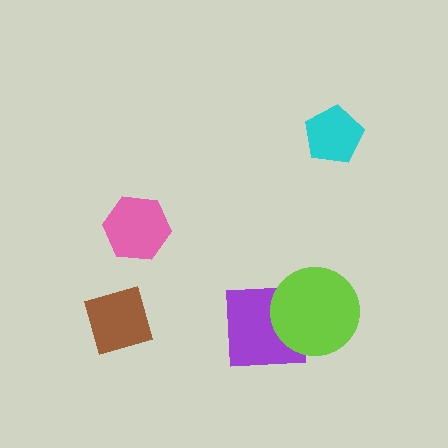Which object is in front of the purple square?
The lime circle is in front of the purple square.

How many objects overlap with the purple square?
1 object overlaps with the purple square.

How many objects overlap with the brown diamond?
0 objects overlap with the brown diamond.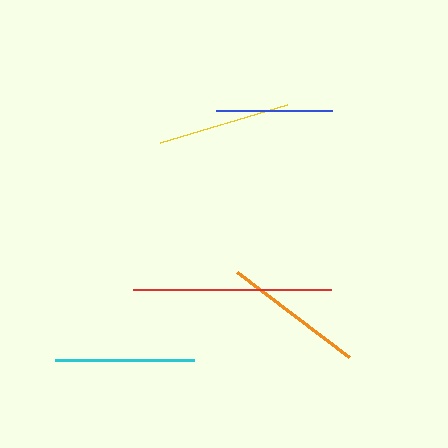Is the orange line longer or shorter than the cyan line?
The orange line is longer than the cyan line.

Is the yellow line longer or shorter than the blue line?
The yellow line is longer than the blue line.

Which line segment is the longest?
The red line is the longest at approximately 197 pixels.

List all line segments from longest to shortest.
From longest to shortest: red, orange, cyan, yellow, blue.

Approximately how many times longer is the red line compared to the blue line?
The red line is approximately 1.7 times the length of the blue line.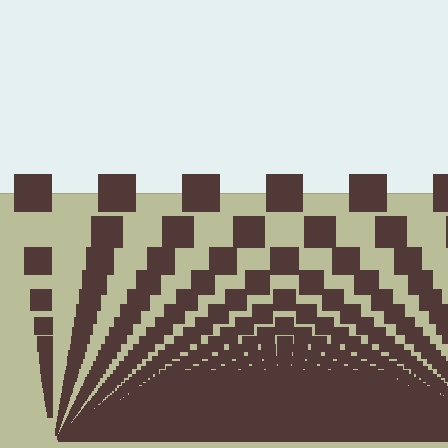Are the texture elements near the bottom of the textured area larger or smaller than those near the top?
Smaller. The gradient is inverted — elements near the bottom are smaller and denser.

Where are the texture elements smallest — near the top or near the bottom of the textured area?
Near the bottom.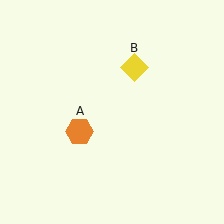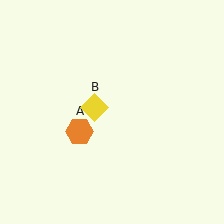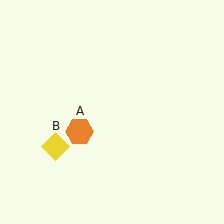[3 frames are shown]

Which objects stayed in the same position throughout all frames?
Orange hexagon (object A) remained stationary.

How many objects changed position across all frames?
1 object changed position: yellow diamond (object B).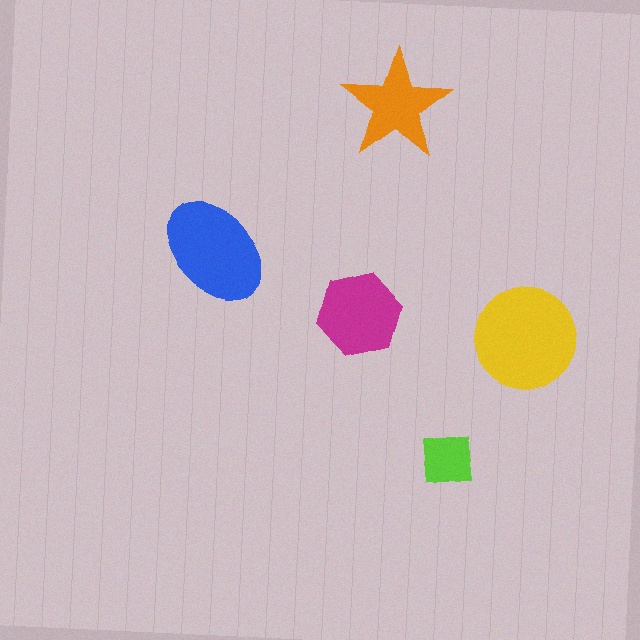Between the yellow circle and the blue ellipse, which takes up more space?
The yellow circle.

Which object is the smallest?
The lime square.